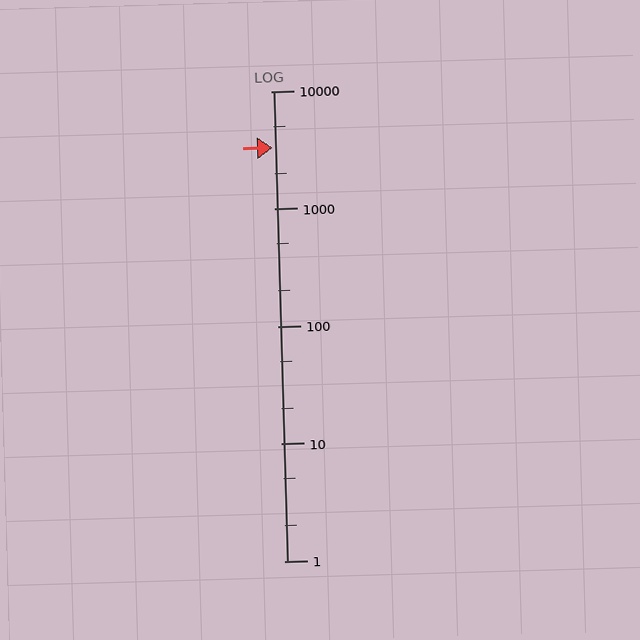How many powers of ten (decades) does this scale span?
The scale spans 4 decades, from 1 to 10000.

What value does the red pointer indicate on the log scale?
The pointer indicates approximately 3300.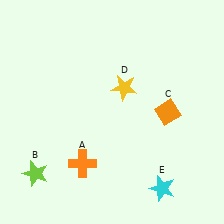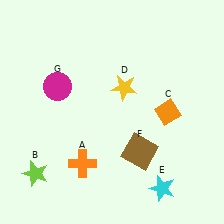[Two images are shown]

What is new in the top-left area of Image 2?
A magenta circle (G) was added in the top-left area of Image 2.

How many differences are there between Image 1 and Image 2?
There are 2 differences between the two images.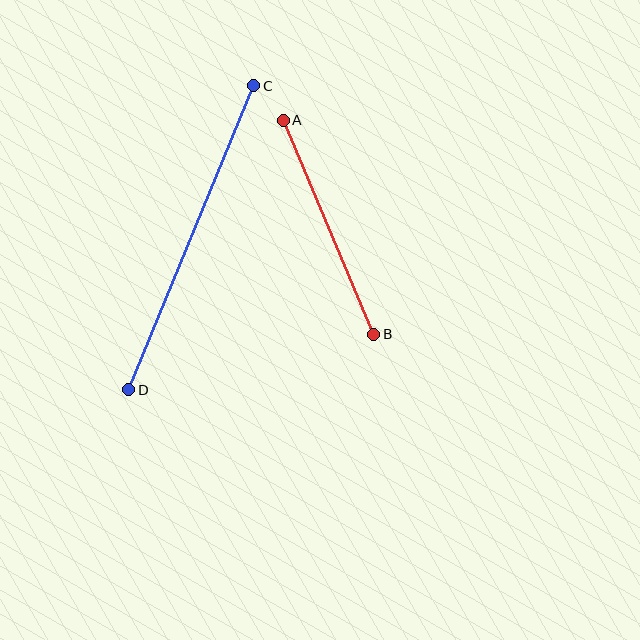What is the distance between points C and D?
The distance is approximately 329 pixels.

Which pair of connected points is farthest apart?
Points C and D are farthest apart.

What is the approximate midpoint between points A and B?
The midpoint is at approximately (328, 227) pixels.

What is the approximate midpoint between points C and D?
The midpoint is at approximately (191, 238) pixels.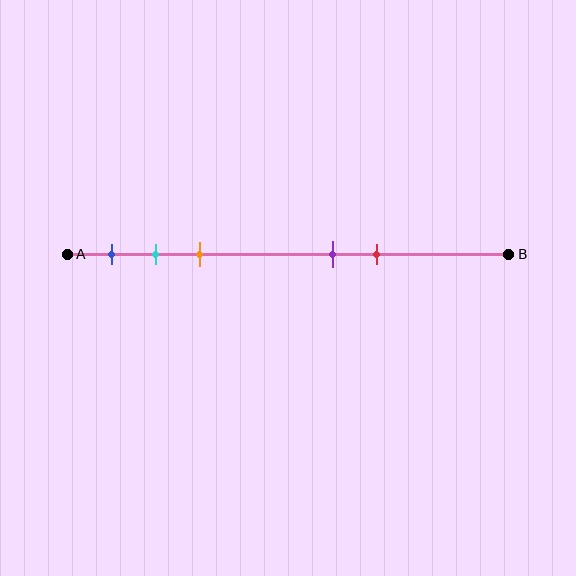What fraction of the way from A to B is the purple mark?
The purple mark is approximately 60% (0.6) of the way from A to B.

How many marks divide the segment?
There are 5 marks dividing the segment.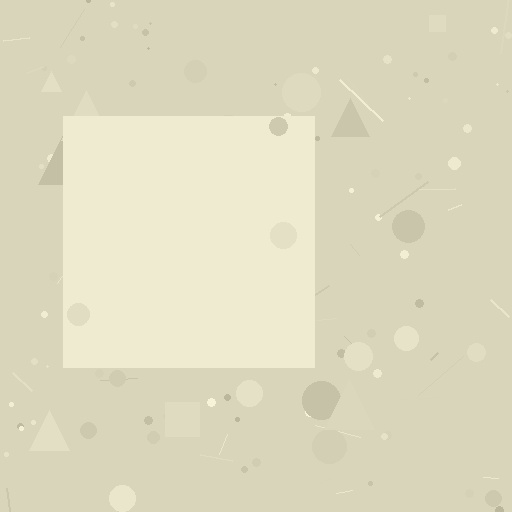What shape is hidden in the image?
A square is hidden in the image.